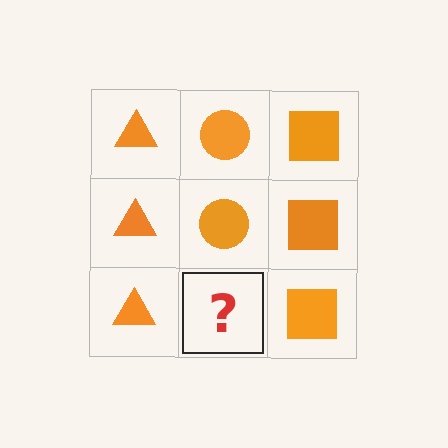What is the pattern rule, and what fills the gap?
The rule is that each column has a consistent shape. The gap should be filled with an orange circle.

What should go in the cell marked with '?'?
The missing cell should contain an orange circle.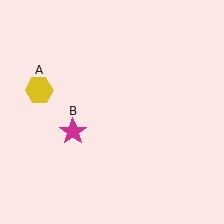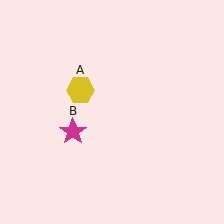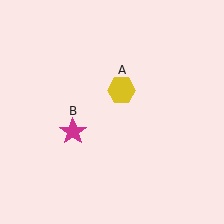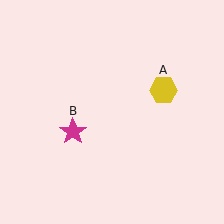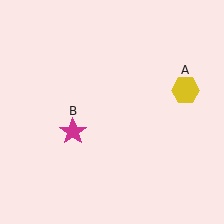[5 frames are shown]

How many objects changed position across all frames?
1 object changed position: yellow hexagon (object A).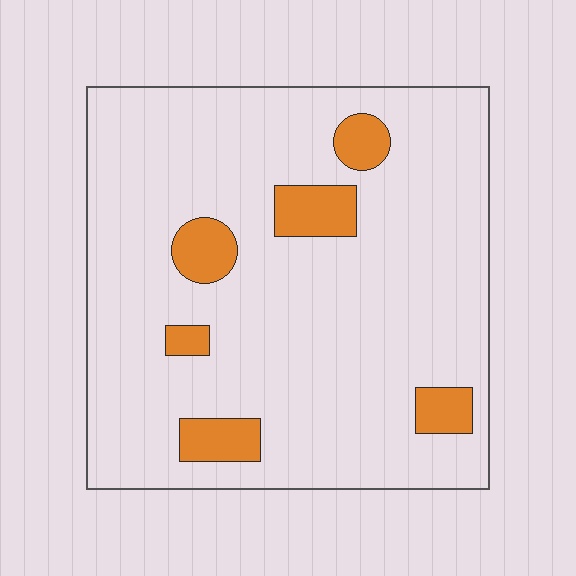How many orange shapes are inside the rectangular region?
6.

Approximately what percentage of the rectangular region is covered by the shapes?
Approximately 10%.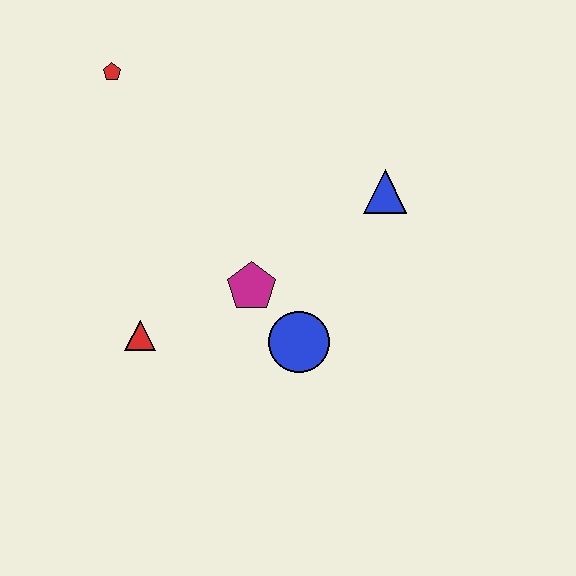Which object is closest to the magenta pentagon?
The blue circle is closest to the magenta pentagon.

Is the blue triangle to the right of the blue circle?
Yes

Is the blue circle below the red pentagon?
Yes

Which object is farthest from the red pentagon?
The blue circle is farthest from the red pentagon.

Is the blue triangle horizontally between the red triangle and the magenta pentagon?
No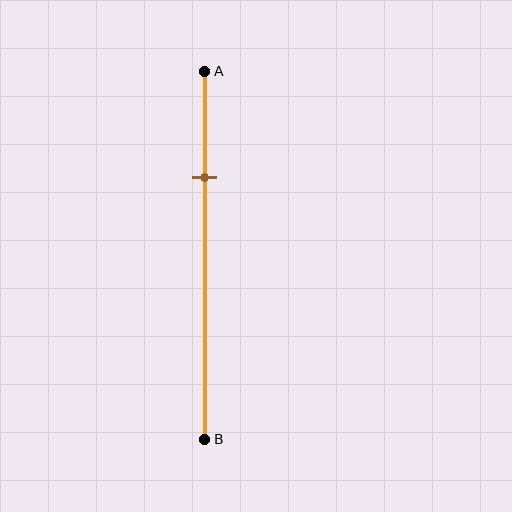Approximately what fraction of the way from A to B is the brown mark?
The brown mark is approximately 30% of the way from A to B.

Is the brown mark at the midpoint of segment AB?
No, the mark is at about 30% from A, not at the 50% midpoint.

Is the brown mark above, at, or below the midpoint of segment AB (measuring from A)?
The brown mark is above the midpoint of segment AB.